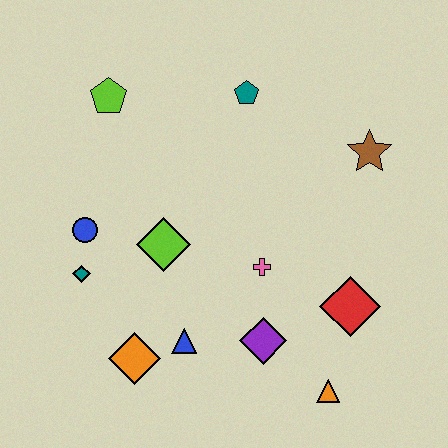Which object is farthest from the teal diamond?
The brown star is farthest from the teal diamond.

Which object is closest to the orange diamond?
The blue triangle is closest to the orange diamond.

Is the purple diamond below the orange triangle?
No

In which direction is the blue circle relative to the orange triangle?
The blue circle is to the left of the orange triangle.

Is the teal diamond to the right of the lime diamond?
No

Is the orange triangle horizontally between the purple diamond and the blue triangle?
No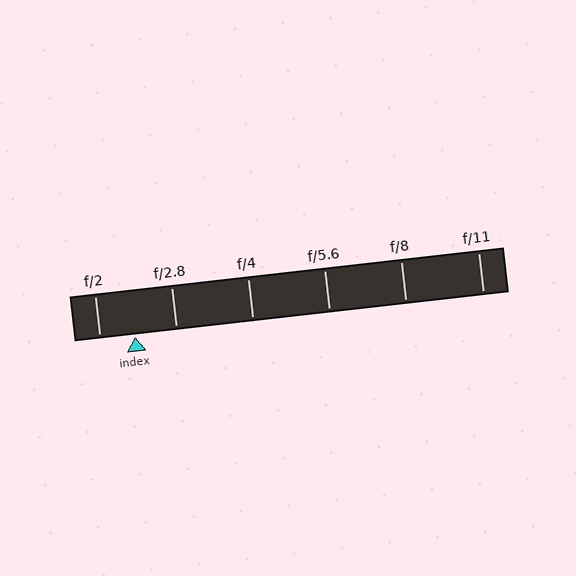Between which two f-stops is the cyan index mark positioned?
The index mark is between f/2 and f/2.8.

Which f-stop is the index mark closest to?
The index mark is closest to f/2.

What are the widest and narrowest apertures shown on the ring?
The widest aperture shown is f/2 and the narrowest is f/11.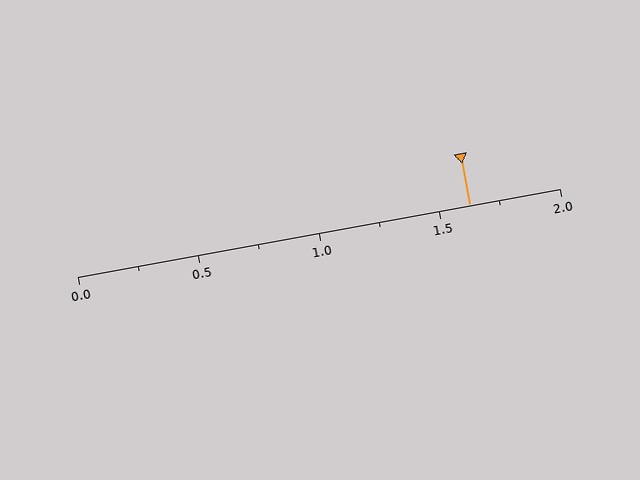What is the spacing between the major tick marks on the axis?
The major ticks are spaced 0.5 apart.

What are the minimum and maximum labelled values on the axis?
The axis runs from 0.0 to 2.0.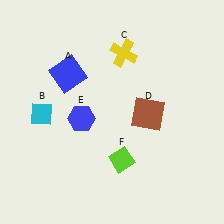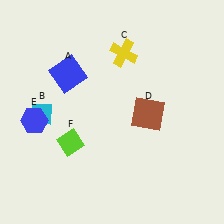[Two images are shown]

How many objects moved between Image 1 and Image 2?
2 objects moved between the two images.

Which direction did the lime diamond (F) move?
The lime diamond (F) moved left.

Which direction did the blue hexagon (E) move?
The blue hexagon (E) moved left.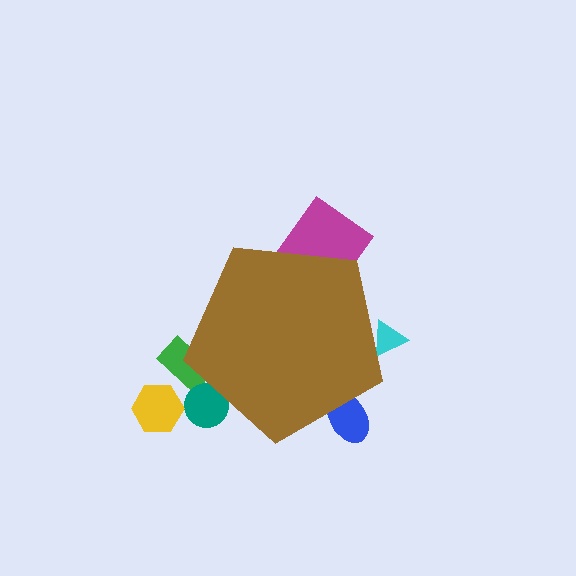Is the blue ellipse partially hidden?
Yes, the blue ellipse is partially hidden behind the brown pentagon.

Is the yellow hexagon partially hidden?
No, the yellow hexagon is fully visible.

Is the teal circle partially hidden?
Yes, the teal circle is partially hidden behind the brown pentagon.